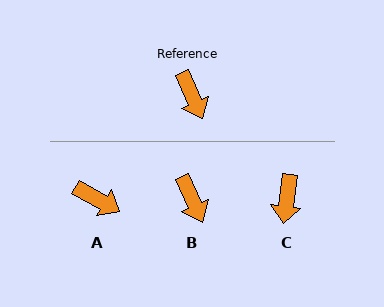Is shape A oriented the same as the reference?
No, it is off by about 36 degrees.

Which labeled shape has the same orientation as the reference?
B.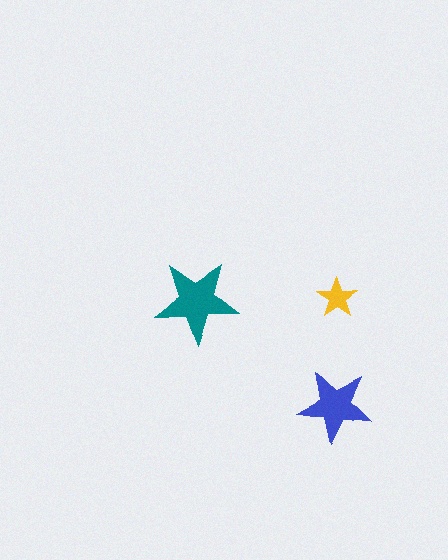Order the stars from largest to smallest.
the teal one, the blue one, the yellow one.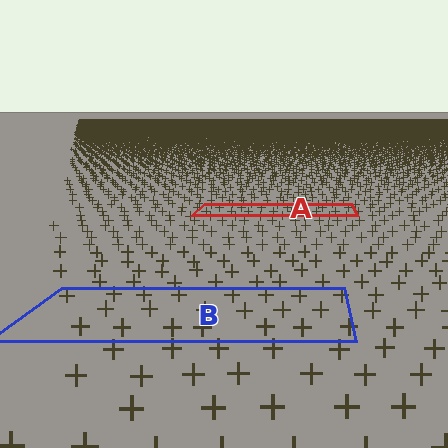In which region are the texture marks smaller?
The texture marks are smaller in region A, because it is farther away.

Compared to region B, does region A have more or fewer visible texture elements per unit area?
Region A has more texture elements per unit area — they are packed more densely because it is farther away.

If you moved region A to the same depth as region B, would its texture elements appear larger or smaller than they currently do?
They would appear larger. At a closer depth, the same texture elements are projected at a bigger on-screen size.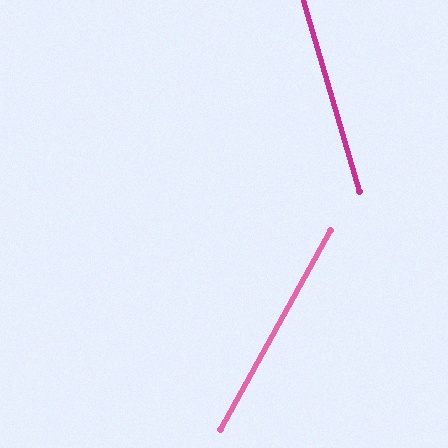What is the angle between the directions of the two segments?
Approximately 45 degrees.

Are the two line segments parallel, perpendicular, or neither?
Neither parallel nor perpendicular — they differ by about 45°.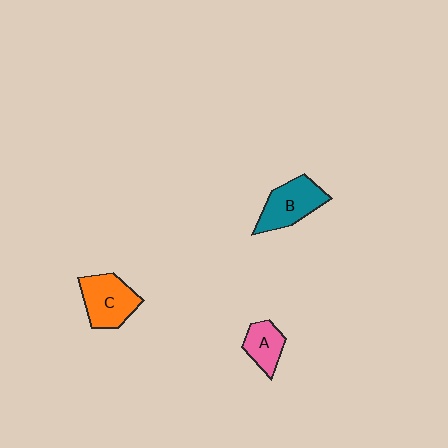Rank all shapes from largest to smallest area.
From largest to smallest: C (orange), B (teal), A (pink).